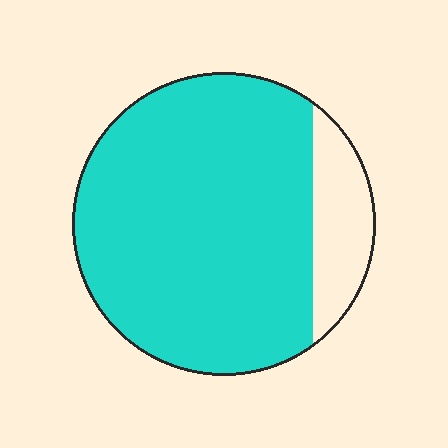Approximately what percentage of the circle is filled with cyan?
Approximately 85%.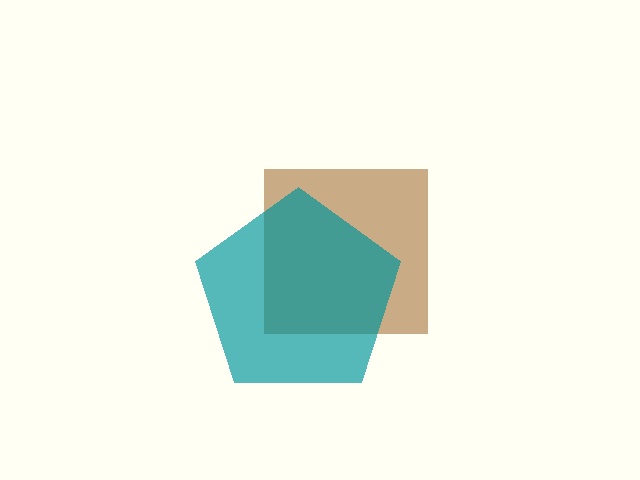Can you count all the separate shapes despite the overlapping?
Yes, there are 2 separate shapes.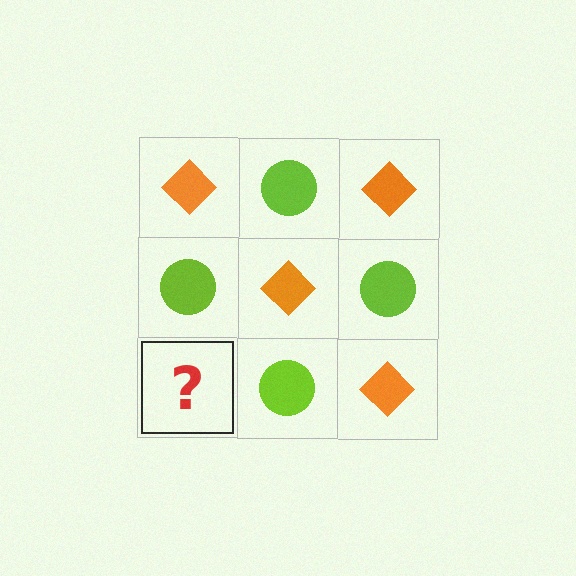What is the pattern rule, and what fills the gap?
The rule is that it alternates orange diamond and lime circle in a checkerboard pattern. The gap should be filled with an orange diamond.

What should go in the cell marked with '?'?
The missing cell should contain an orange diamond.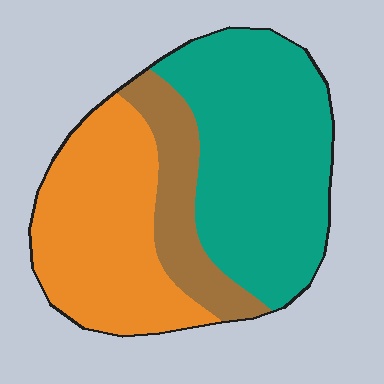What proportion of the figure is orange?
Orange takes up about three eighths (3/8) of the figure.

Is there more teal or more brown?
Teal.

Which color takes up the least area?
Brown, at roughly 15%.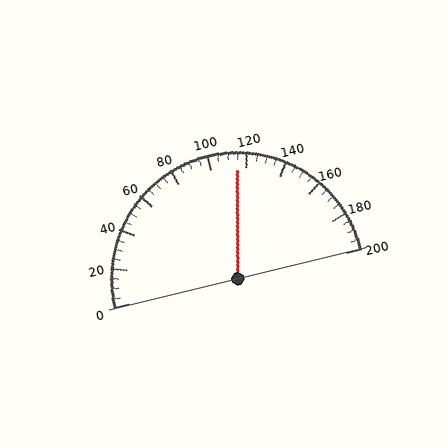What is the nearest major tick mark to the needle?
The nearest major tick mark is 120.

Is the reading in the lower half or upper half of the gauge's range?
The reading is in the upper half of the range (0 to 200).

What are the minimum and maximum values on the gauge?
The gauge ranges from 0 to 200.